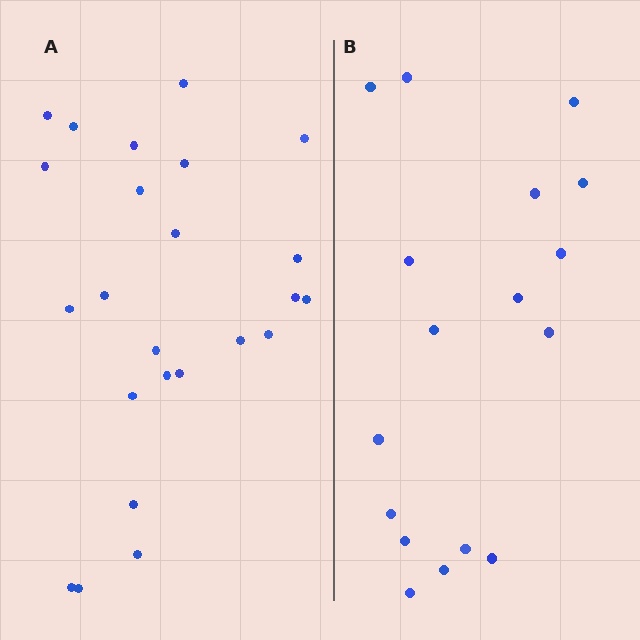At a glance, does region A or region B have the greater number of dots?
Region A (the left region) has more dots.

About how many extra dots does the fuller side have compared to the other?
Region A has roughly 8 or so more dots than region B.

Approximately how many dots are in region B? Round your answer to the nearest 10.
About 20 dots. (The exact count is 17, which rounds to 20.)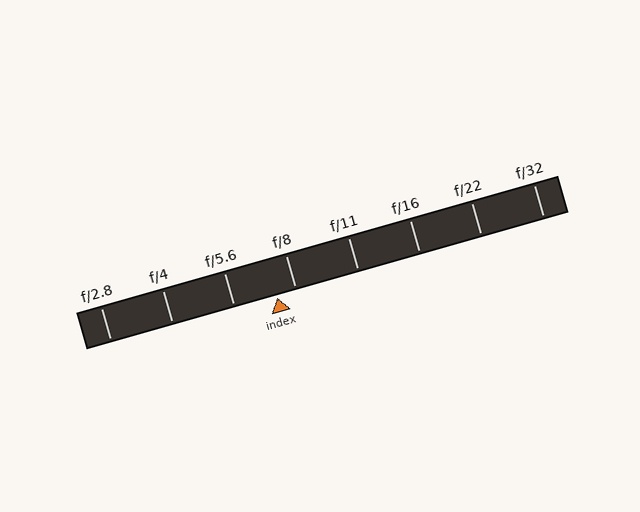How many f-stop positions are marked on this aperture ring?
There are 8 f-stop positions marked.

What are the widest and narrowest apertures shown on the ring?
The widest aperture shown is f/2.8 and the narrowest is f/32.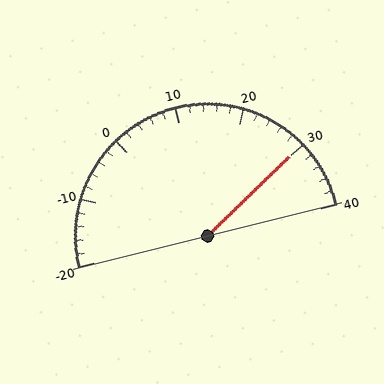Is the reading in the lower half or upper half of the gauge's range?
The reading is in the upper half of the range (-20 to 40).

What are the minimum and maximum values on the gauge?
The gauge ranges from -20 to 40.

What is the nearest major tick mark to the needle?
The nearest major tick mark is 30.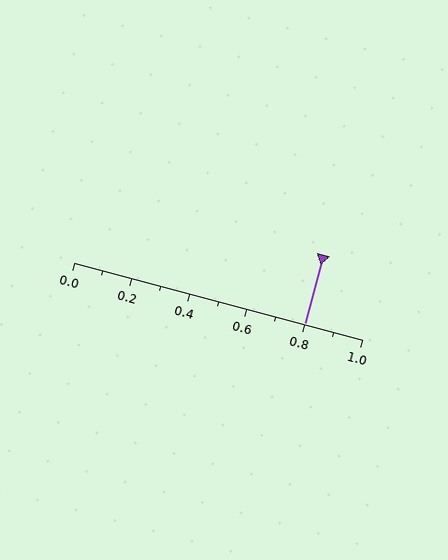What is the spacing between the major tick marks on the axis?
The major ticks are spaced 0.2 apart.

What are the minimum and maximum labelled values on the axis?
The axis runs from 0.0 to 1.0.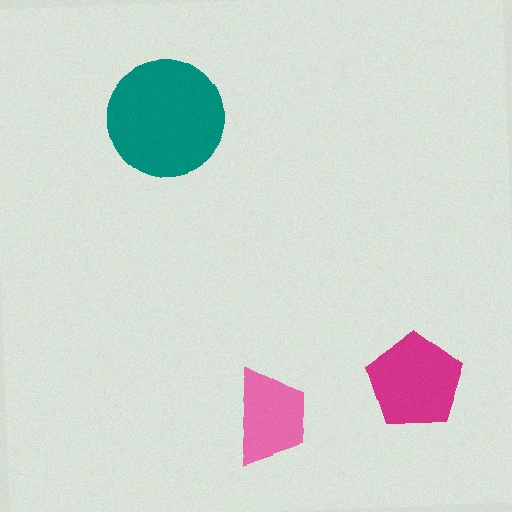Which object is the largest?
The teal circle.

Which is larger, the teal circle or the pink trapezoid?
The teal circle.